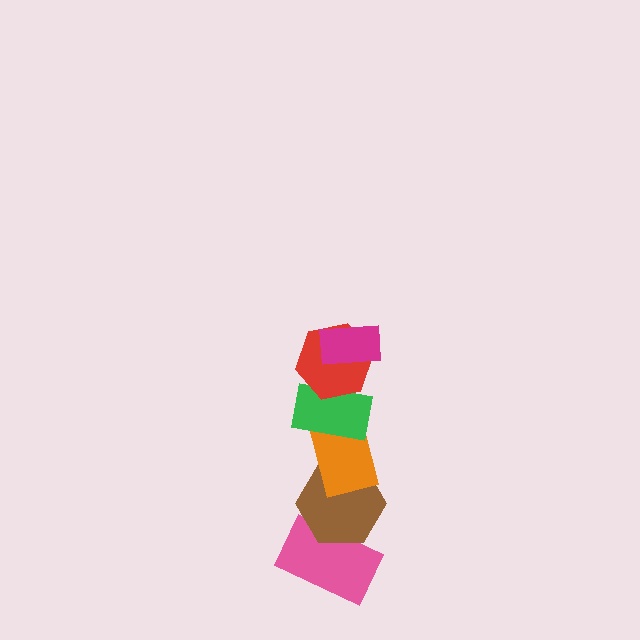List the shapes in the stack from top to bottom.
From top to bottom: the magenta rectangle, the red hexagon, the green rectangle, the orange rectangle, the brown hexagon, the pink rectangle.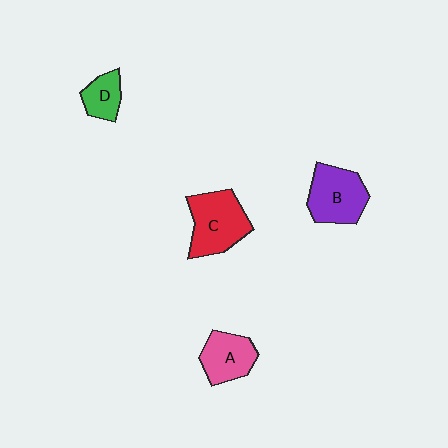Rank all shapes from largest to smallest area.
From largest to smallest: C (red), B (purple), A (pink), D (green).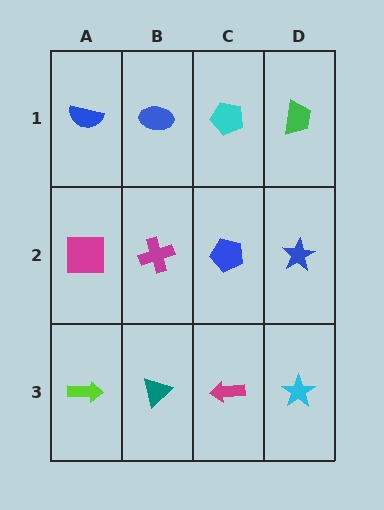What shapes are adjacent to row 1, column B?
A magenta cross (row 2, column B), a blue semicircle (row 1, column A), a cyan pentagon (row 1, column C).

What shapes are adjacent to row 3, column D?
A blue star (row 2, column D), a magenta arrow (row 3, column C).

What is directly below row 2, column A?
A lime arrow.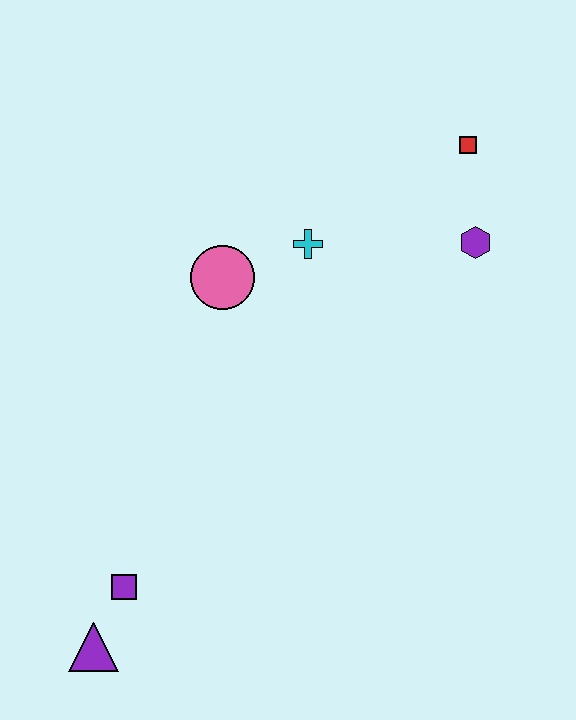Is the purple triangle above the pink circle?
No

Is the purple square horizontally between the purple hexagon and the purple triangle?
Yes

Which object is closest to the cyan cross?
The pink circle is closest to the cyan cross.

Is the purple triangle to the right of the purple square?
No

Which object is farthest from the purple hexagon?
The purple triangle is farthest from the purple hexagon.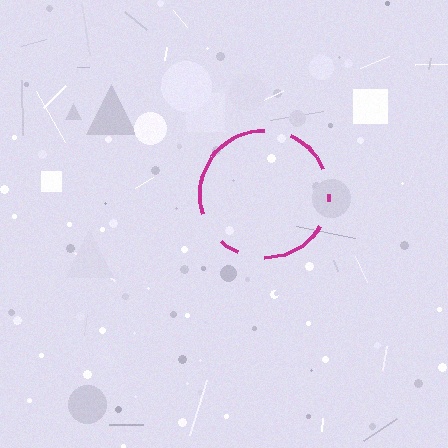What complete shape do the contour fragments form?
The contour fragments form a circle.